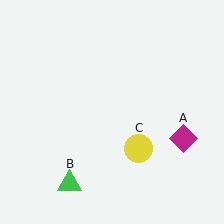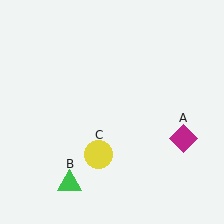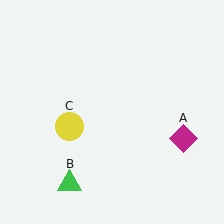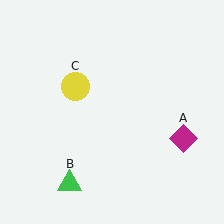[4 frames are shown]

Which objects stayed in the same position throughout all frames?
Magenta diamond (object A) and green triangle (object B) remained stationary.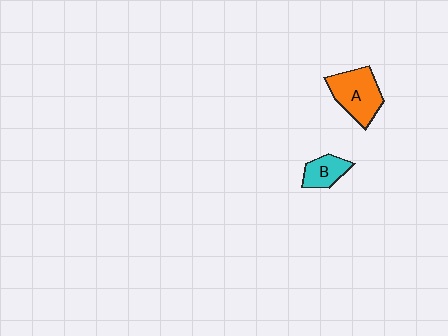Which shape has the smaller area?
Shape B (cyan).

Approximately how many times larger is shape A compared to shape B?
Approximately 1.8 times.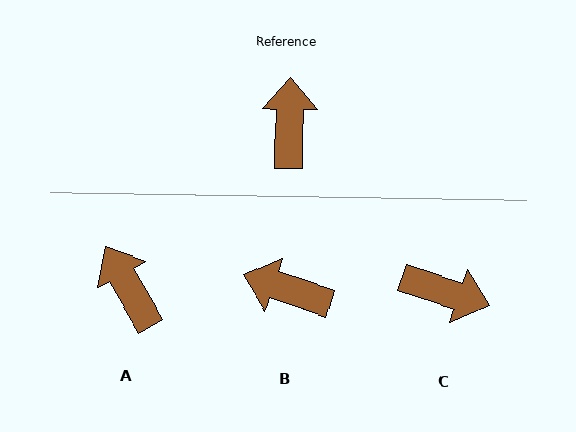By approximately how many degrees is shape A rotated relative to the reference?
Approximately 31 degrees counter-clockwise.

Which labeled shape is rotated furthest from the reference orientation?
C, about 107 degrees away.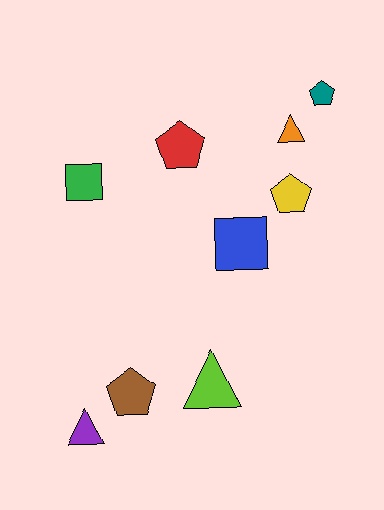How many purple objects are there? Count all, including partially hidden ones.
There is 1 purple object.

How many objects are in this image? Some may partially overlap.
There are 9 objects.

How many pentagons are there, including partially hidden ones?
There are 4 pentagons.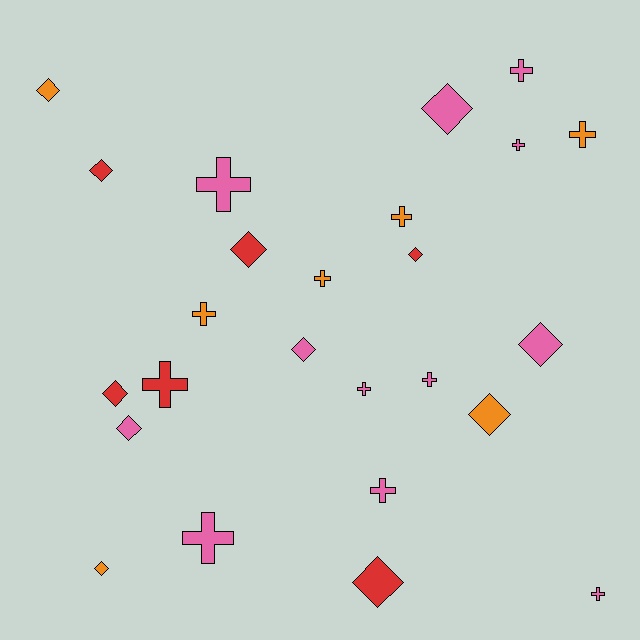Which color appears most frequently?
Pink, with 12 objects.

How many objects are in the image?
There are 25 objects.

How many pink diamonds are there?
There are 4 pink diamonds.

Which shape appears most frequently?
Cross, with 13 objects.